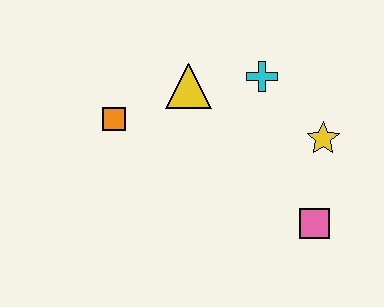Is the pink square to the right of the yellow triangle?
Yes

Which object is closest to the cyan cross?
The yellow triangle is closest to the cyan cross.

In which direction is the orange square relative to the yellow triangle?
The orange square is to the left of the yellow triangle.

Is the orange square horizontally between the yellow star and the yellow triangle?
No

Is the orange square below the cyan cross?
Yes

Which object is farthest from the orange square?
The pink square is farthest from the orange square.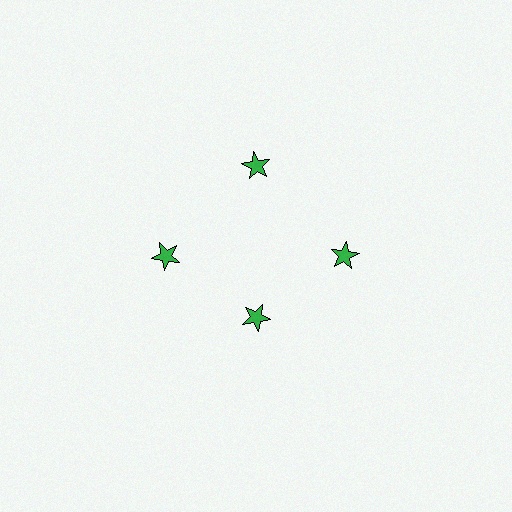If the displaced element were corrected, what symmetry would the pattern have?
It would have 4-fold rotational symmetry — the pattern would map onto itself every 90 degrees.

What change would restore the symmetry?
The symmetry would be restored by moving it outward, back onto the ring so that all 4 stars sit at equal angles and equal distance from the center.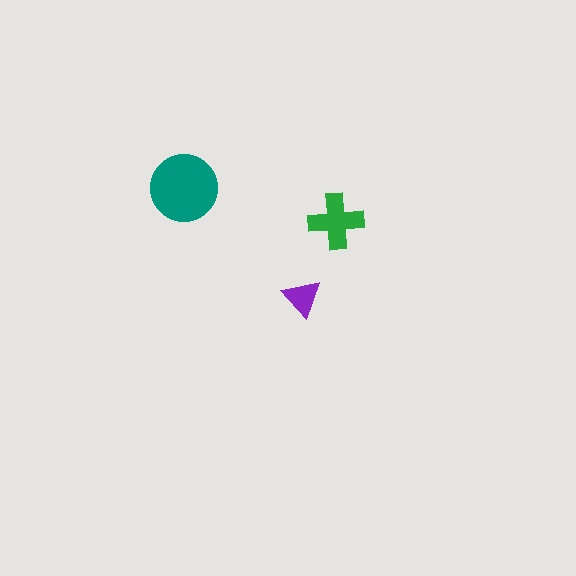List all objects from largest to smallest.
The teal circle, the green cross, the purple triangle.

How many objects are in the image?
There are 3 objects in the image.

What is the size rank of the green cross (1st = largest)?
2nd.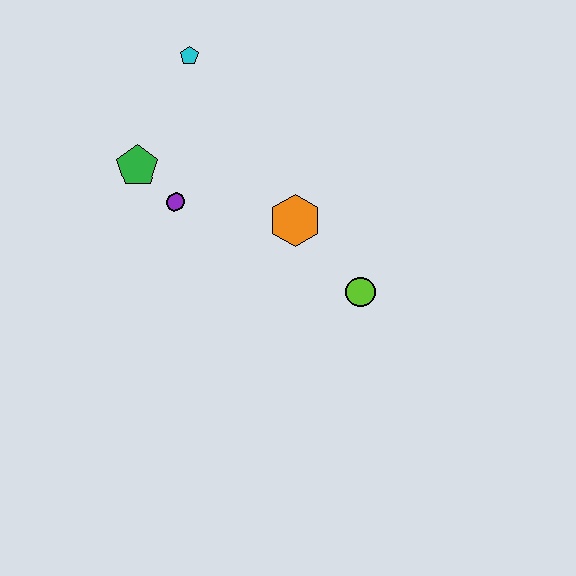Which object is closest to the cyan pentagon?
The green pentagon is closest to the cyan pentagon.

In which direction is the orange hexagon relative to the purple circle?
The orange hexagon is to the right of the purple circle.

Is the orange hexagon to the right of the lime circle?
No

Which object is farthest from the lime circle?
The cyan pentagon is farthest from the lime circle.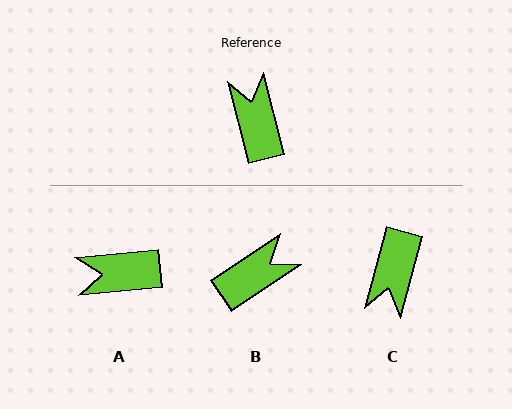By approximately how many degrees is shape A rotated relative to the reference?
Approximately 81 degrees counter-clockwise.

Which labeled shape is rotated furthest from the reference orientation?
C, about 151 degrees away.